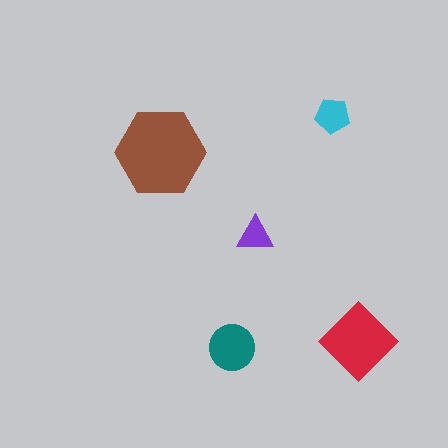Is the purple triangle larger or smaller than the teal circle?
Smaller.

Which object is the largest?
The brown hexagon.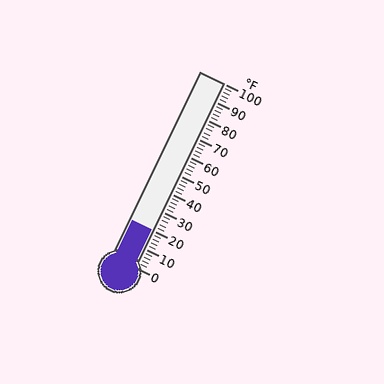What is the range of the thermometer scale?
The thermometer scale ranges from 0°F to 100°F.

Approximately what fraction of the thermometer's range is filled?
The thermometer is filled to approximately 20% of its range.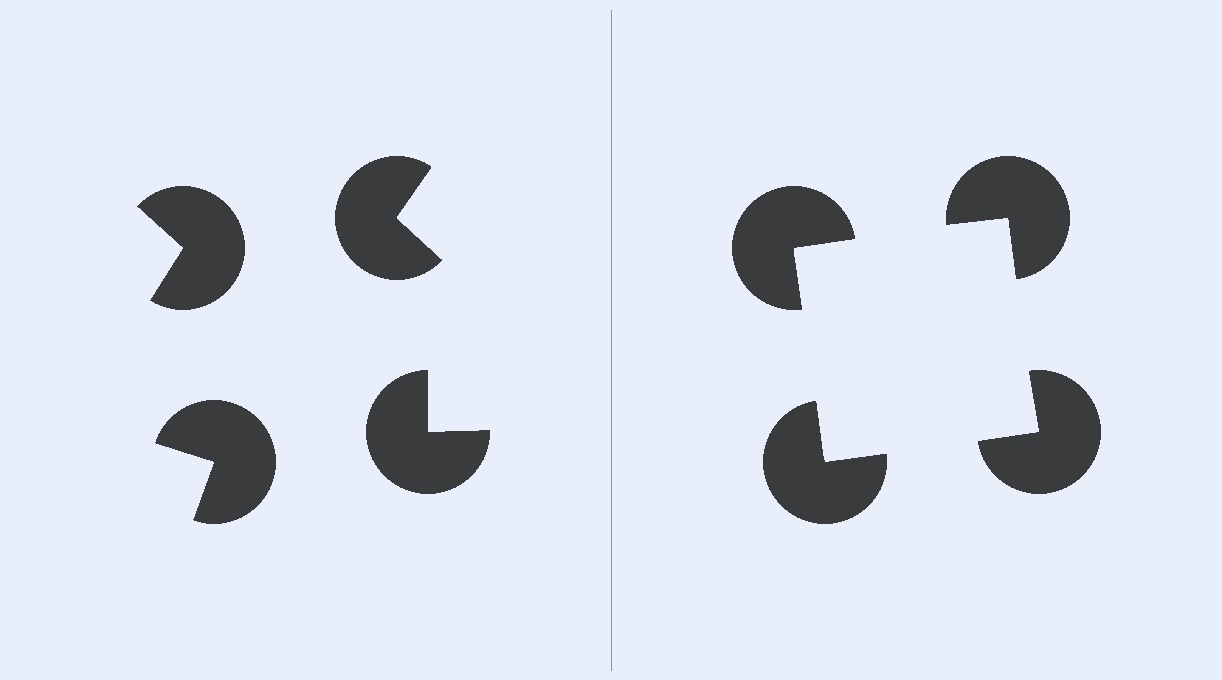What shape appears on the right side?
An illusory square.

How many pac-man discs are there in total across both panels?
8 — 4 on each side.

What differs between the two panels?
The pac-man discs are positioned identically on both sides; only the wedge orientations differ. On the right they align to a square; on the left they are misaligned.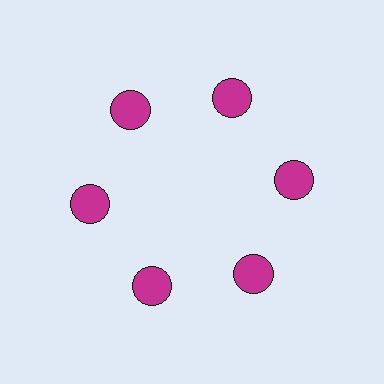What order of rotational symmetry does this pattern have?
This pattern has 6-fold rotational symmetry.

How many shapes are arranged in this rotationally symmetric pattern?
There are 6 shapes, arranged in 6 groups of 1.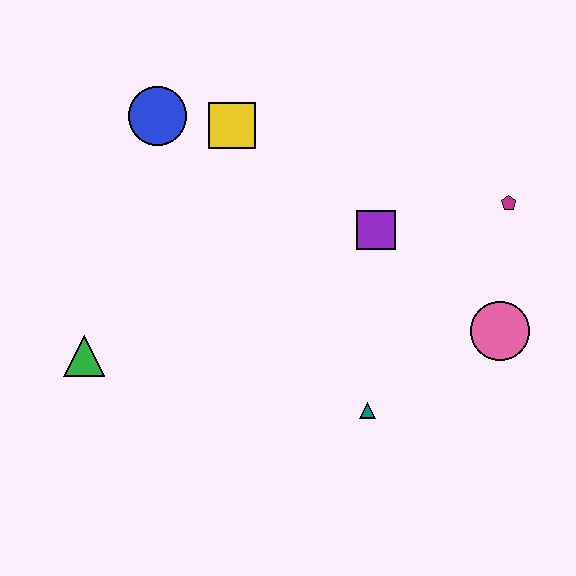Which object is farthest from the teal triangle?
The blue circle is farthest from the teal triangle.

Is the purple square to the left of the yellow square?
No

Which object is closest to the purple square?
The magenta pentagon is closest to the purple square.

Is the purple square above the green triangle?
Yes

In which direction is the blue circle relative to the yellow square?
The blue circle is to the left of the yellow square.